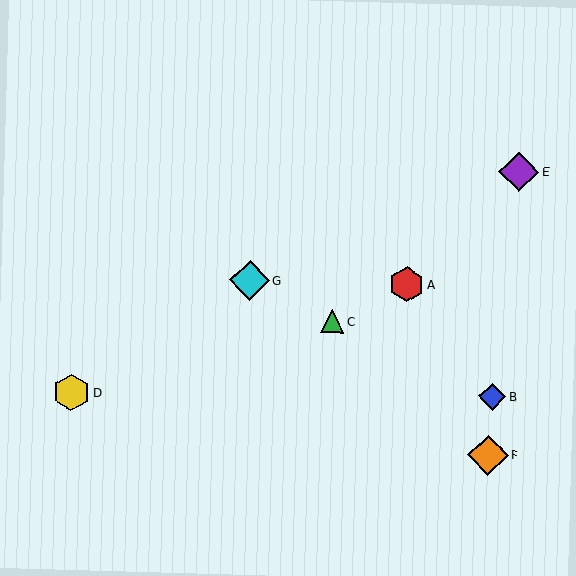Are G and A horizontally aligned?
Yes, both are at y≈280.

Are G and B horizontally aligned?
No, G is at y≈280 and B is at y≈397.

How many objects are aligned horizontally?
2 objects (A, G) are aligned horizontally.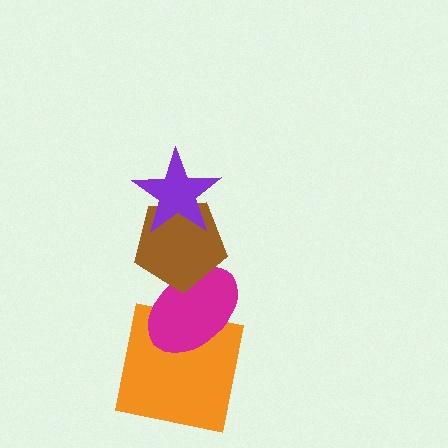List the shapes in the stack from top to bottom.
From top to bottom: the purple star, the brown pentagon, the magenta ellipse, the orange square.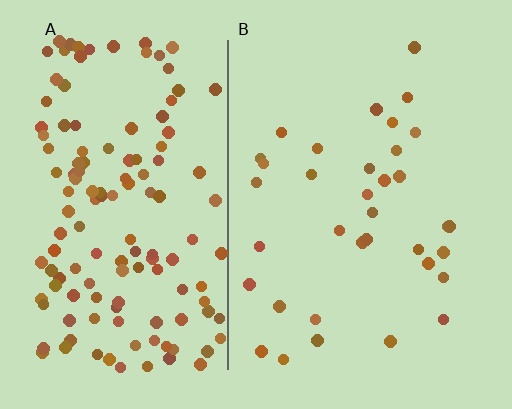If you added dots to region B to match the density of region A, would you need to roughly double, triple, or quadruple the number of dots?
Approximately quadruple.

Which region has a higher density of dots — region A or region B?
A (the left).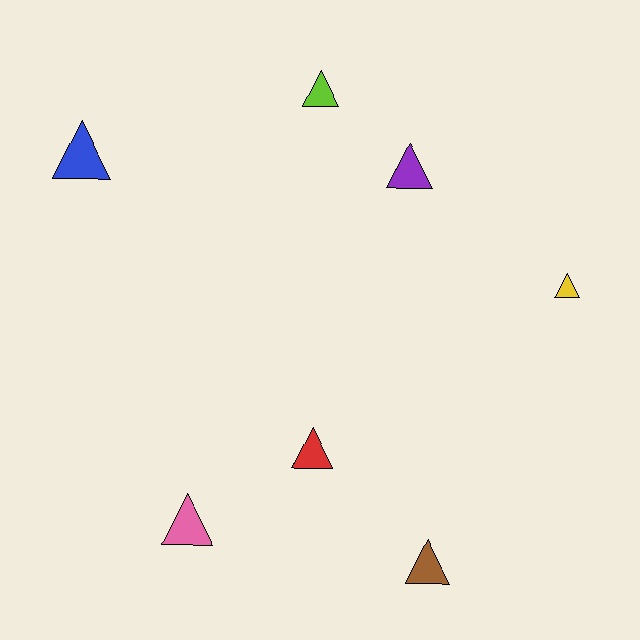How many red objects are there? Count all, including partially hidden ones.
There is 1 red object.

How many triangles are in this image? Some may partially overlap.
There are 7 triangles.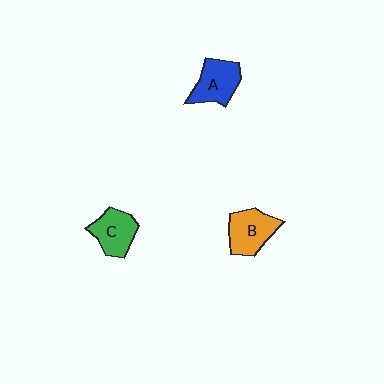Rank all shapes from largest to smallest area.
From largest to smallest: B (orange), A (blue), C (green).